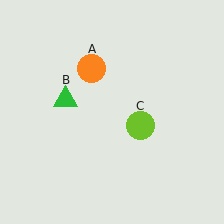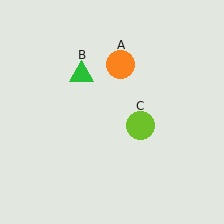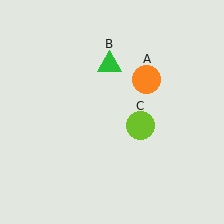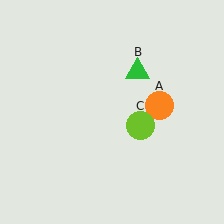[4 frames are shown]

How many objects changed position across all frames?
2 objects changed position: orange circle (object A), green triangle (object B).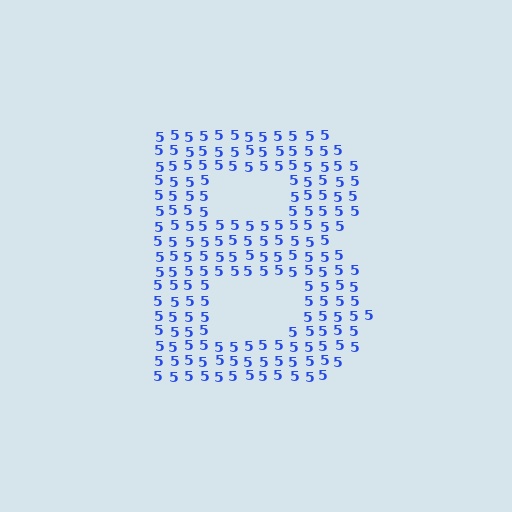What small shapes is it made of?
It is made of small digit 5's.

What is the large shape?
The large shape is the letter B.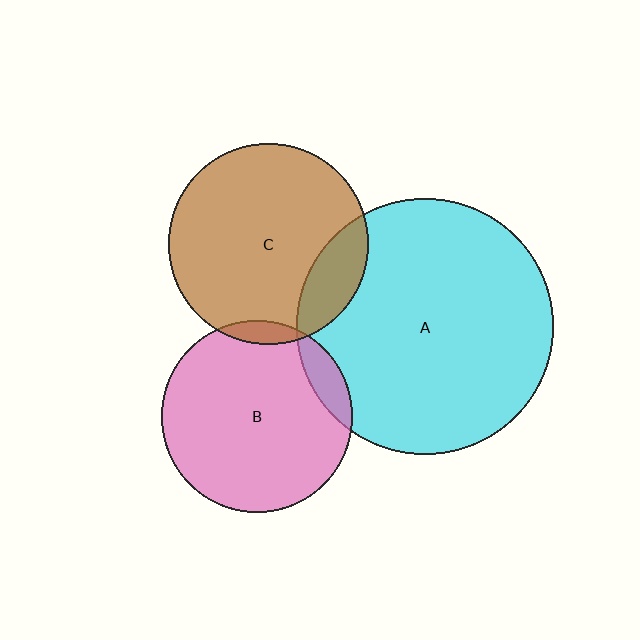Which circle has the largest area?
Circle A (cyan).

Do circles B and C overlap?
Yes.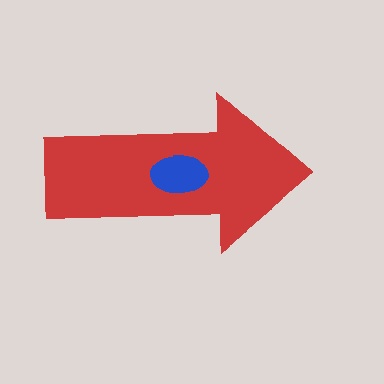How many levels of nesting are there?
2.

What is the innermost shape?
The blue ellipse.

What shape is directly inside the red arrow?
The blue ellipse.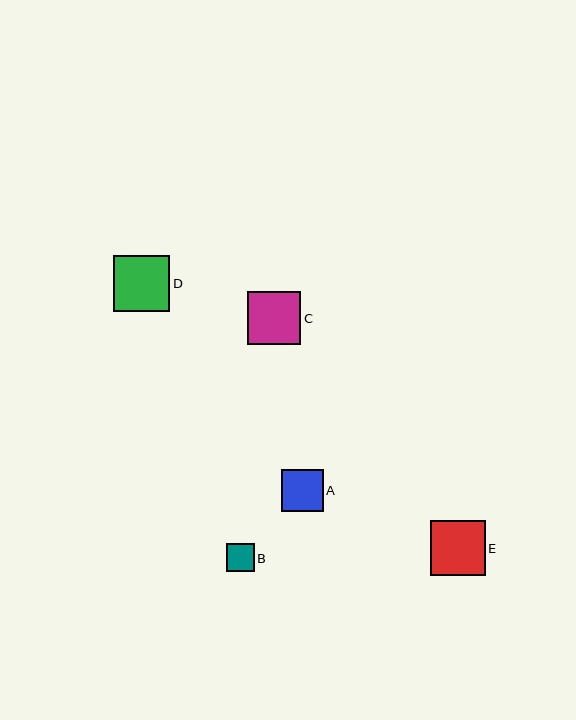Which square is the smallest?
Square B is the smallest with a size of approximately 28 pixels.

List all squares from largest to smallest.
From largest to smallest: D, E, C, A, B.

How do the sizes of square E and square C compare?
Square E and square C are approximately the same size.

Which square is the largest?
Square D is the largest with a size of approximately 56 pixels.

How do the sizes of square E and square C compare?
Square E and square C are approximately the same size.